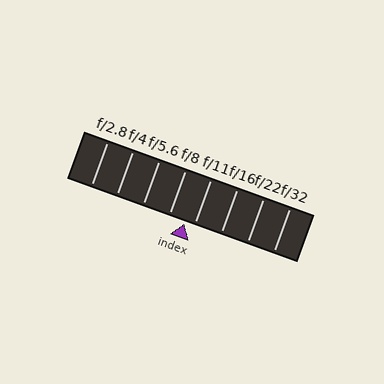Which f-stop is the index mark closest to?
The index mark is closest to f/11.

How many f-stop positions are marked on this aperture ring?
There are 8 f-stop positions marked.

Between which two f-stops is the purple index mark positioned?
The index mark is between f/8 and f/11.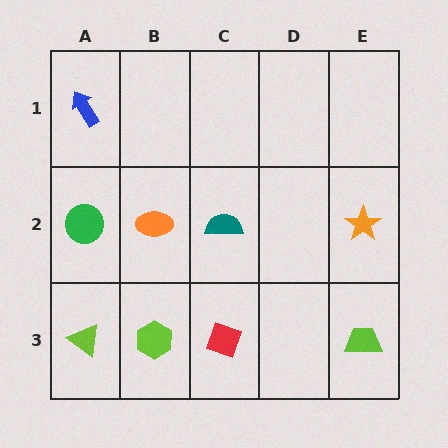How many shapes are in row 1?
1 shape.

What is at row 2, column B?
An orange ellipse.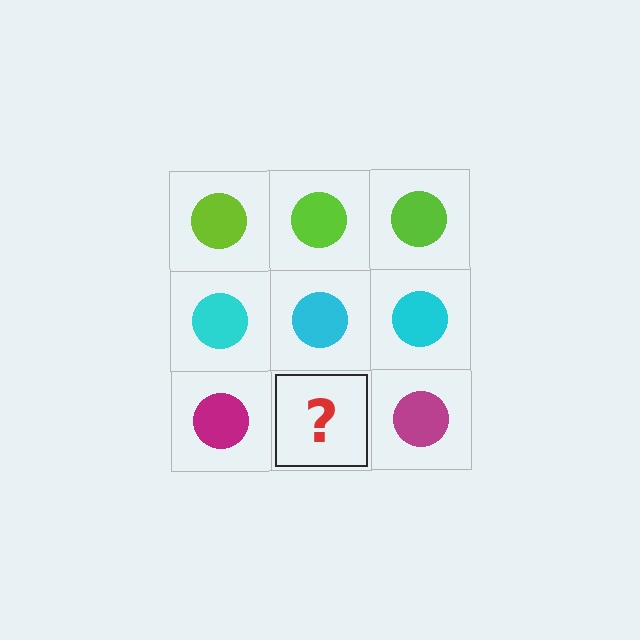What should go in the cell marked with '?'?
The missing cell should contain a magenta circle.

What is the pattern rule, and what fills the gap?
The rule is that each row has a consistent color. The gap should be filled with a magenta circle.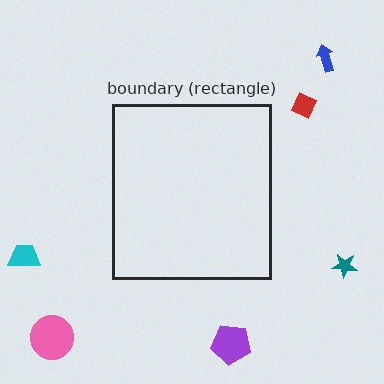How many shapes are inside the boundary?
0 inside, 6 outside.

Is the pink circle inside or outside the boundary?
Outside.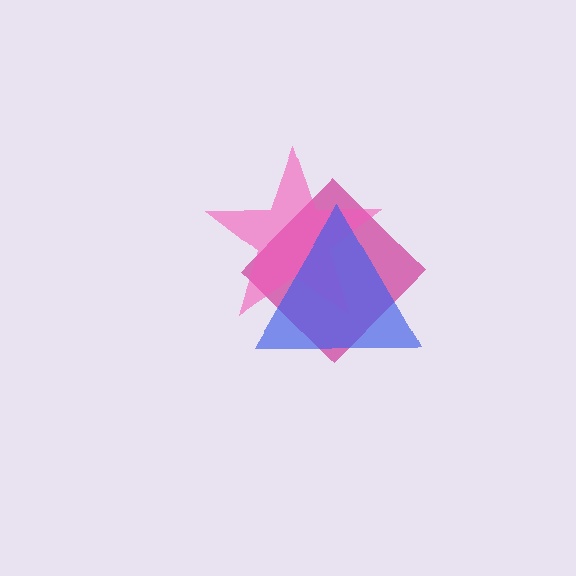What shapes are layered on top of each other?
The layered shapes are: a magenta diamond, a pink star, a blue triangle.